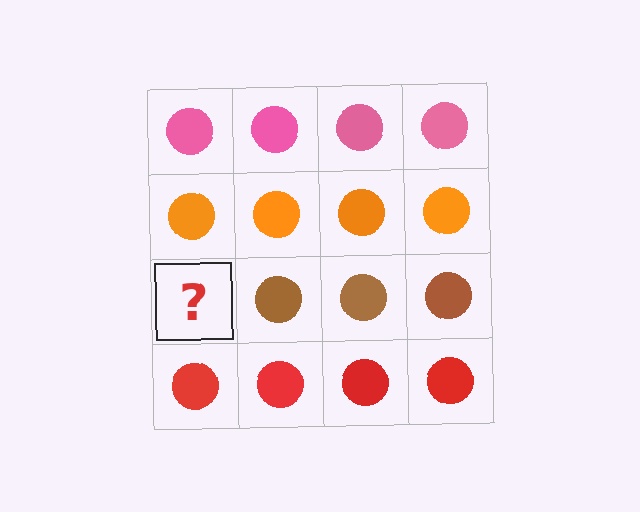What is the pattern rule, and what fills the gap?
The rule is that each row has a consistent color. The gap should be filled with a brown circle.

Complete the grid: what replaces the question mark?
The question mark should be replaced with a brown circle.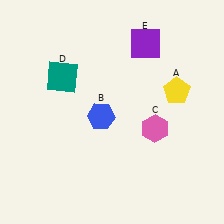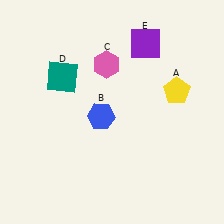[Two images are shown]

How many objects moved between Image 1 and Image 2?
1 object moved between the two images.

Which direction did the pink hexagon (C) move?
The pink hexagon (C) moved up.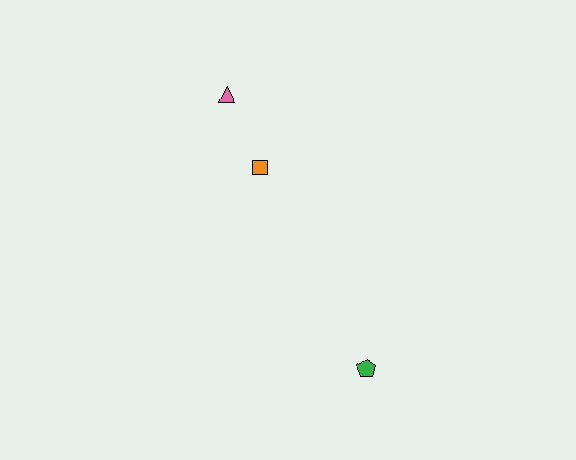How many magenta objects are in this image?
There are no magenta objects.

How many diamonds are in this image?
There are no diamonds.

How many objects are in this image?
There are 3 objects.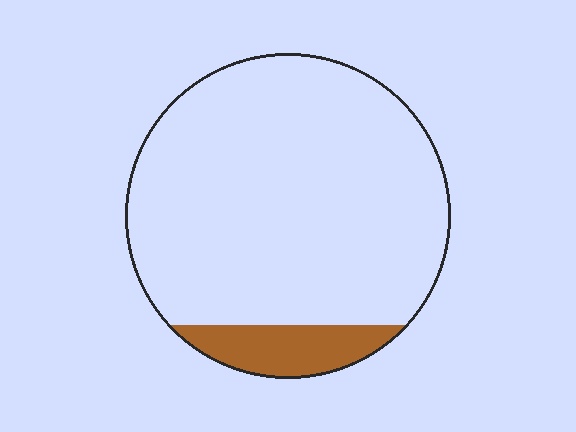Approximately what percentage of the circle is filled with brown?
Approximately 10%.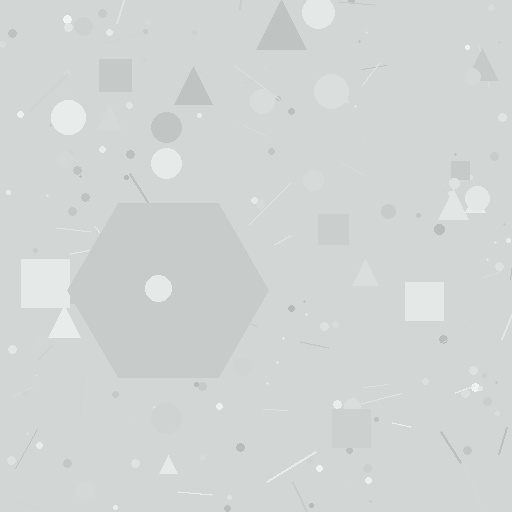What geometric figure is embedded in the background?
A hexagon is embedded in the background.